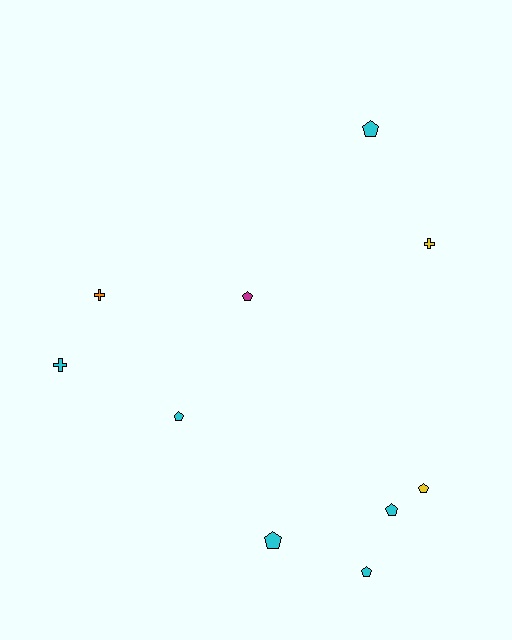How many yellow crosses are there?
There is 1 yellow cross.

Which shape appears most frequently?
Pentagon, with 7 objects.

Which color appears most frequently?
Cyan, with 6 objects.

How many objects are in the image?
There are 10 objects.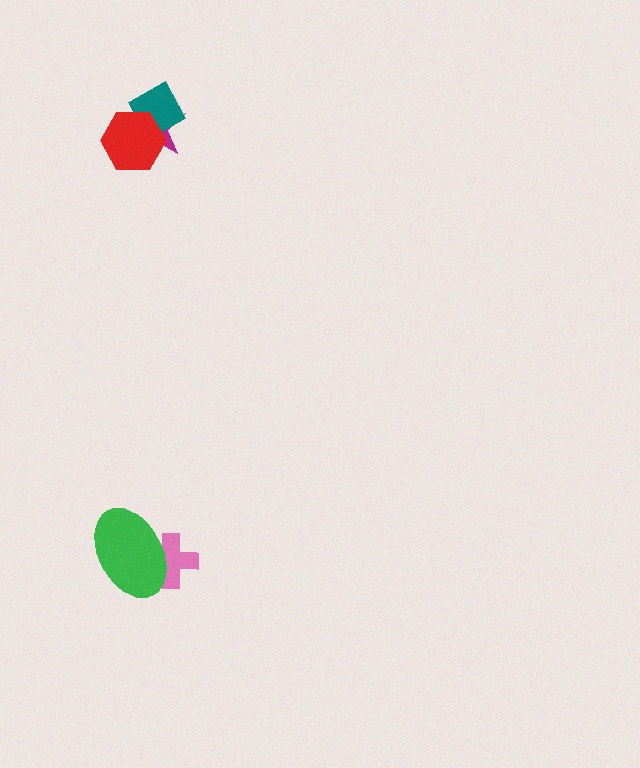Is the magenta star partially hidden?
Yes, it is partially covered by another shape.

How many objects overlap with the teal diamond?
2 objects overlap with the teal diamond.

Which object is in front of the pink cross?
The green ellipse is in front of the pink cross.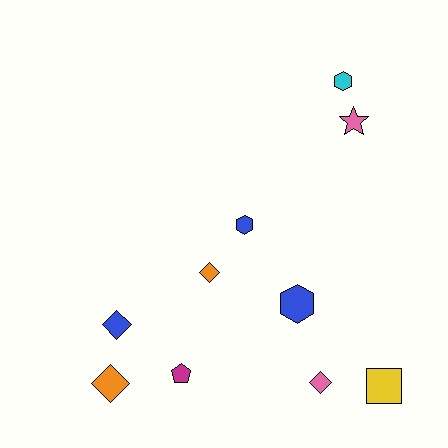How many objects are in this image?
There are 10 objects.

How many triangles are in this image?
There are no triangles.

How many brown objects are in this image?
There are no brown objects.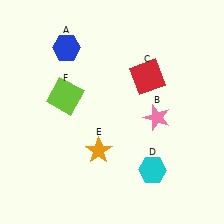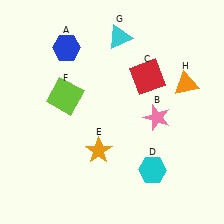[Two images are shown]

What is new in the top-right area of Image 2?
An orange triangle (H) was added in the top-right area of Image 2.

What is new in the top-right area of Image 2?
A cyan triangle (G) was added in the top-right area of Image 2.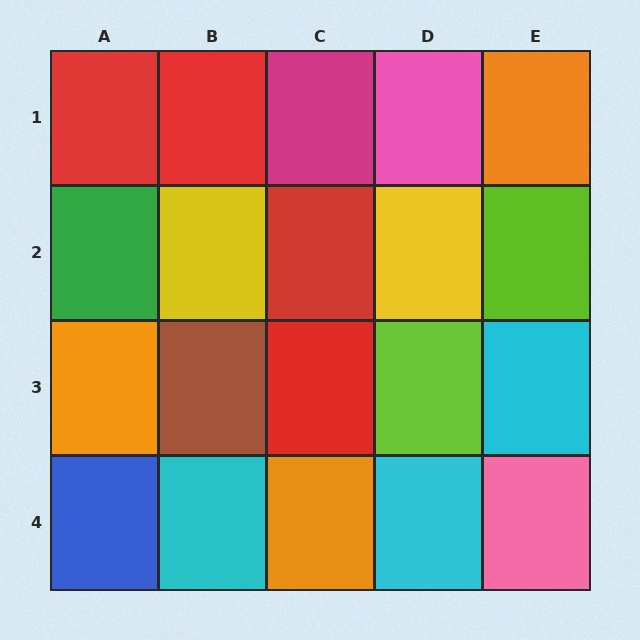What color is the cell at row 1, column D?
Pink.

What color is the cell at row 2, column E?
Lime.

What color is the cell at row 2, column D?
Yellow.